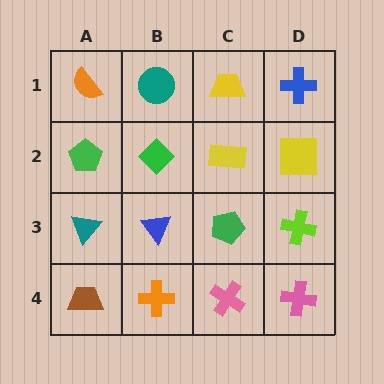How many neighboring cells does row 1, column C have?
3.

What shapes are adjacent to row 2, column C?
A yellow trapezoid (row 1, column C), a green pentagon (row 3, column C), a green diamond (row 2, column B), a yellow square (row 2, column D).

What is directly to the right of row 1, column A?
A teal circle.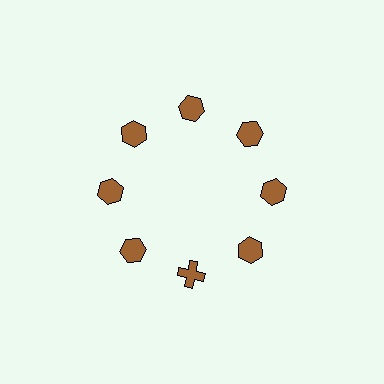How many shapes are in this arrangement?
There are 8 shapes arranged in a ring pattern.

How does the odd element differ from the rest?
It has a different shape: cross instead of hexagon.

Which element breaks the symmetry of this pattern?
The brown cross at roughly the 6 o'clock position breaks the symmetry. All other shapes are brown hexagons.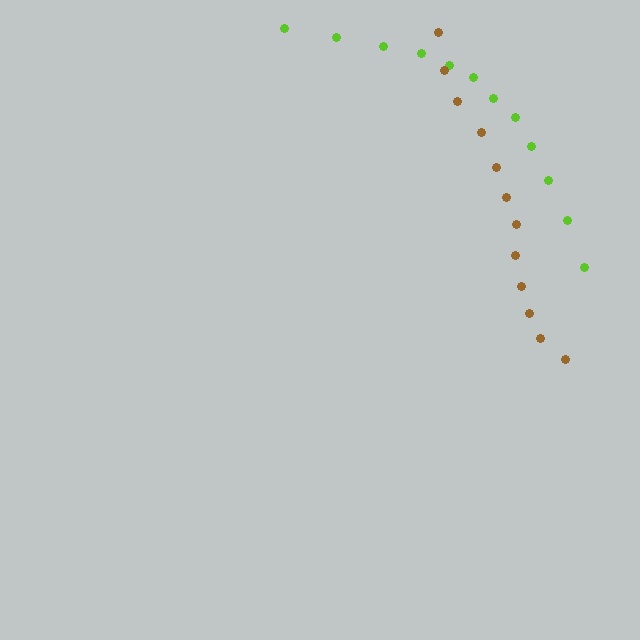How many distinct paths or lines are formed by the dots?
There are 2 distinct paths.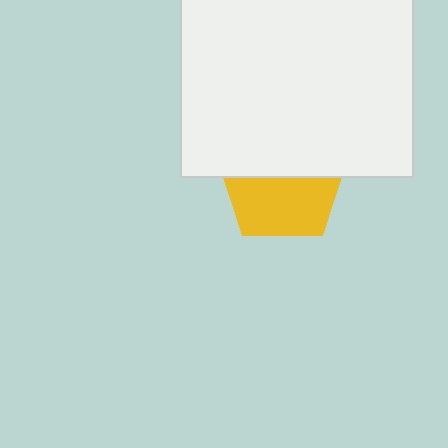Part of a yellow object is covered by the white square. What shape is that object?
It is a pentagon.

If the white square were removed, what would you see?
You would see the complete yellow pentagon.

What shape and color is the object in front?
The object in front is a white square.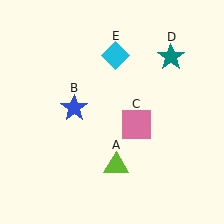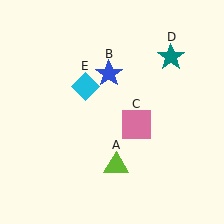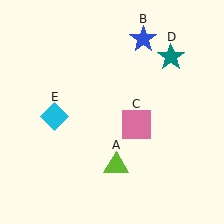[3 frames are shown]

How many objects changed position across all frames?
2 objects changed position: blue star (object B), cyan diamond (object E).